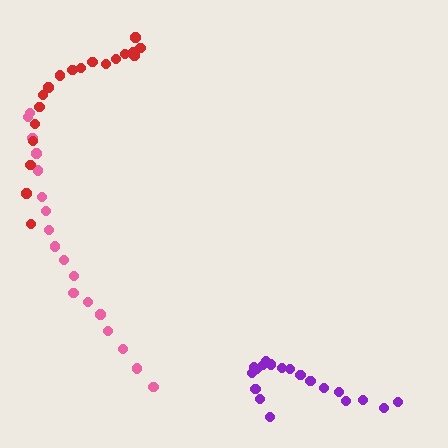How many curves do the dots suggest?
There are 3 distinct paths.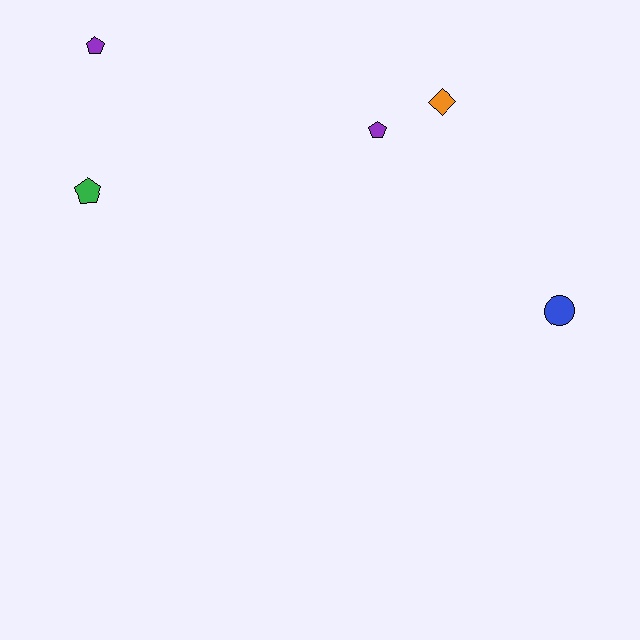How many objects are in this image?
There are 5 objects.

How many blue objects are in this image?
There is 1 blue object.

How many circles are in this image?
There is 1 circle.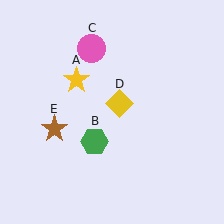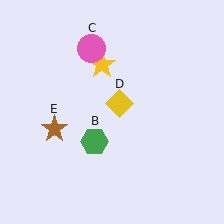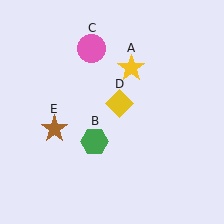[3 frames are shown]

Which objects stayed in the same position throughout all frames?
Green hexagon (object B) and pink circle (object C) and yellow diamond (object D) and brown star (object E) remained stationary.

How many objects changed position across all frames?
1 object changed position: yellow star (object A).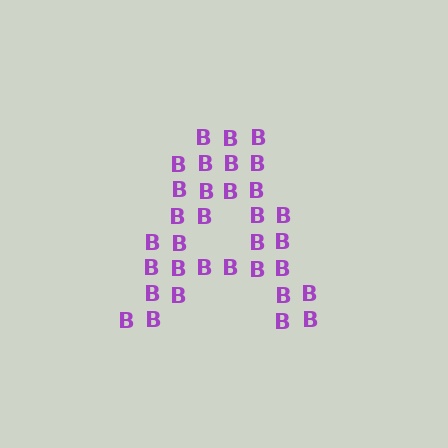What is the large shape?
The large shape is the letter A.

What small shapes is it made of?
It is made of small letter B's.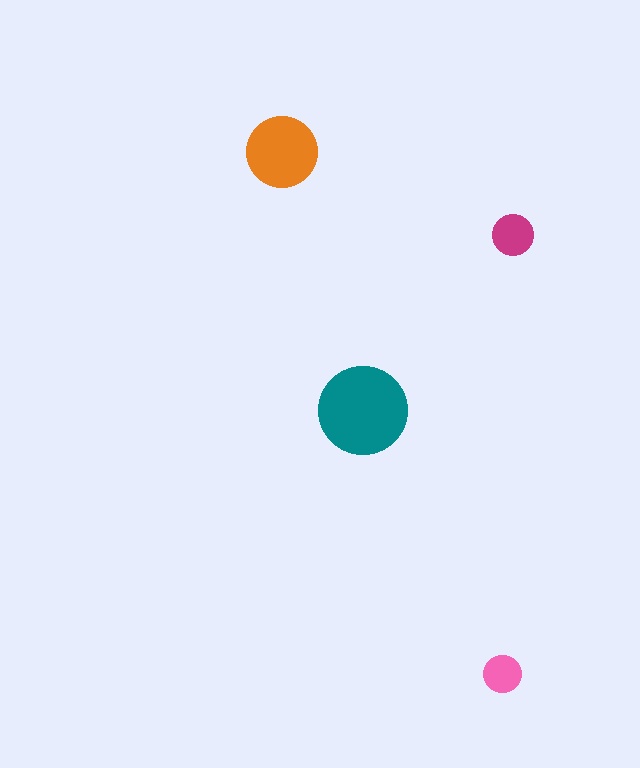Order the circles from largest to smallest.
the teal one, the orange one, the magenta one, the pink one.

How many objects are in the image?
There are 4 objects in the image.